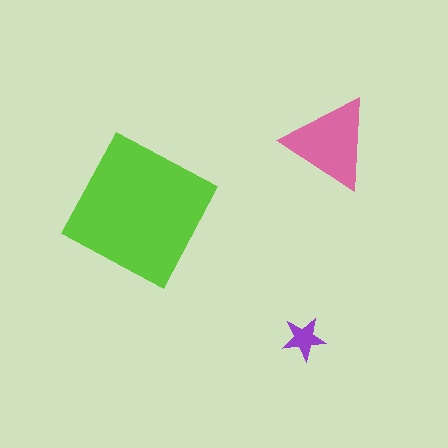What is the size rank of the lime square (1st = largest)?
1st.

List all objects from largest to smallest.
The lime square, the pink triangle, the purple star.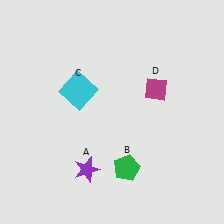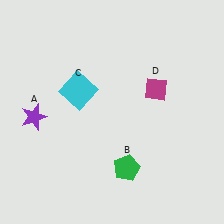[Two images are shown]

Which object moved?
The purple star (A) moved up.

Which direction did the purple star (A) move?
The purple star (A) moved up.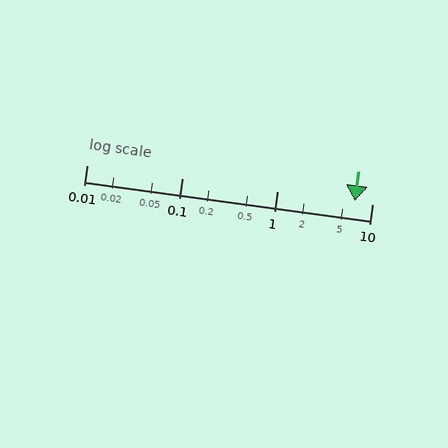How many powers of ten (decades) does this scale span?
The scale spans 3 decades, from 0.01 to 10.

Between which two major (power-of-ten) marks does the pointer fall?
The pointer is between 1 and 10.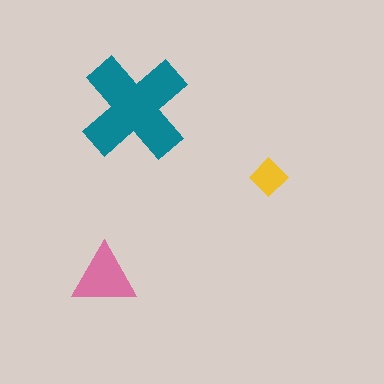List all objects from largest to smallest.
The teal cross, the pink triangle, the yellow diamond.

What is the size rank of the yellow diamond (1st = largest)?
3rd.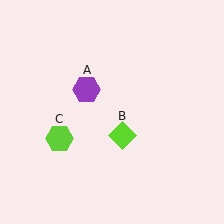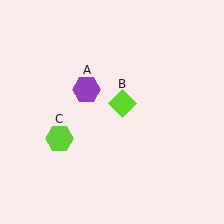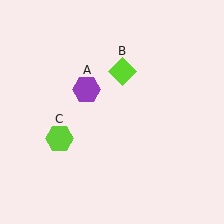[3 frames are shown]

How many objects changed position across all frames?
1 object changed position: lime diamond (object B).